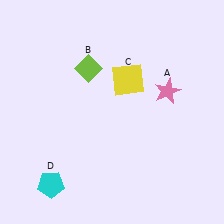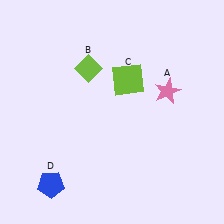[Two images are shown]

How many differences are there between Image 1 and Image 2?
There are 2 differences between the two images.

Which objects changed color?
C changed from yellow to lime. D changed from cyan to blue.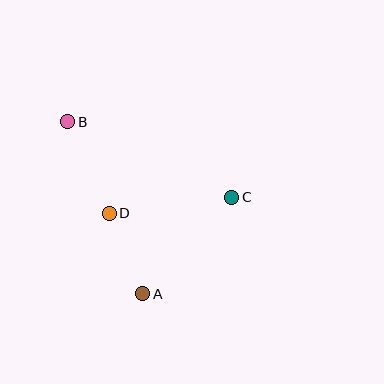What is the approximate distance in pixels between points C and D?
The distance between C and D is approximately 123 pixels.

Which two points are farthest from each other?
Points A and B are farthest from each other.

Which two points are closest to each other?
Points A and D are closest to each other.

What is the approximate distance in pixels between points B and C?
The distance between B and C is approximately 180 pixels.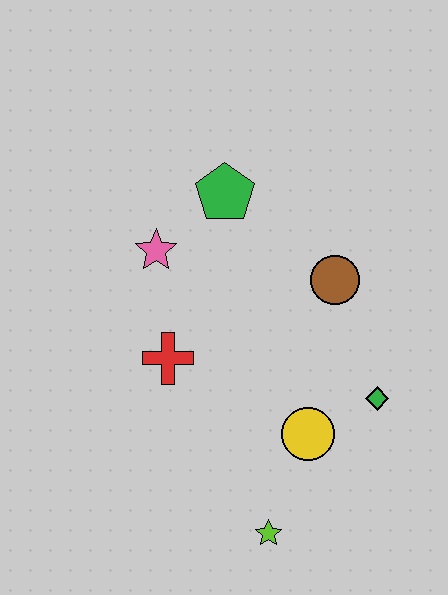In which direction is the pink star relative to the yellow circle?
The pink star is above the yellow circle.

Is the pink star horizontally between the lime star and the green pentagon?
No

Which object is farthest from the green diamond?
The pink star is farthest from the green diamond.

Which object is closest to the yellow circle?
The green diamond is closest to the yellow circle.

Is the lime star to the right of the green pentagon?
Yes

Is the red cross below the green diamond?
No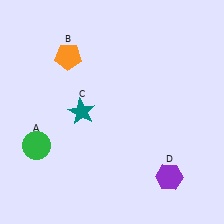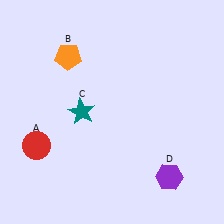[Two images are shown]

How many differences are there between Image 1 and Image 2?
There is 1 difference between the two images.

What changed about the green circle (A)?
In Image 1, A is green. In Image 2, it changed to red.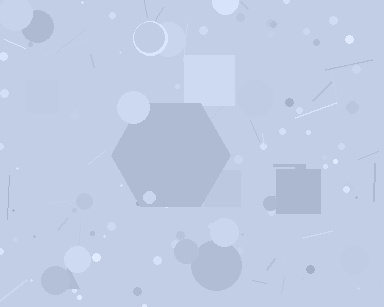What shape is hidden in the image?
A hexagon is hidden in the image.